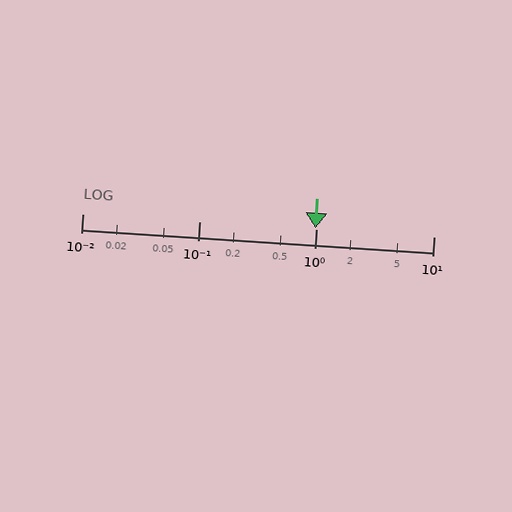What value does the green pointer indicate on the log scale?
The pointer indicates approximately 0.98.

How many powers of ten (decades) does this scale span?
The scale spans 3 decades, from 0.01 to 10.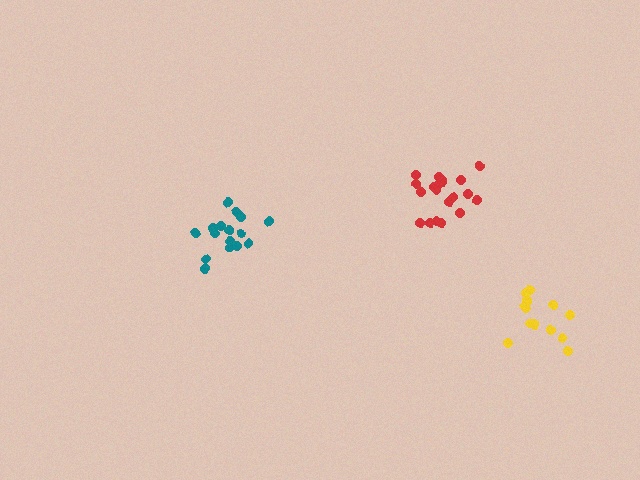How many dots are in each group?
Group 1: 16 dots, Group 2: 20 dots, Group 3: 15 dots (51 total).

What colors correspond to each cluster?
The clusters are colored: teal, red, yellow.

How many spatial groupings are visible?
There are 3 spatial groupings.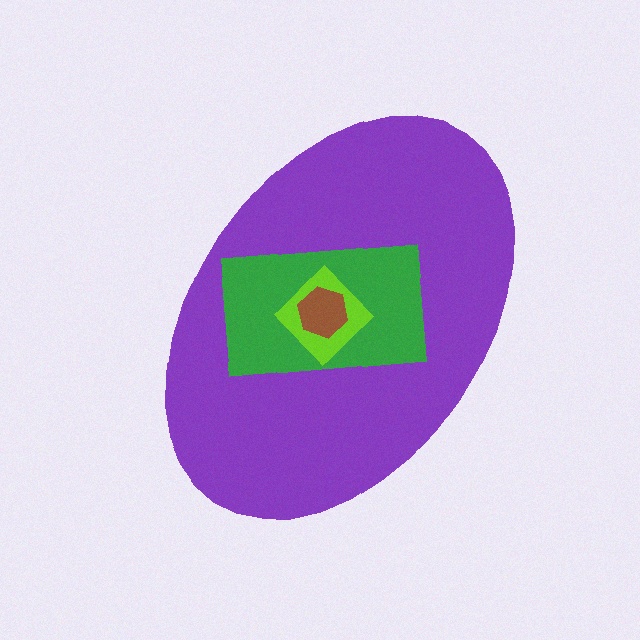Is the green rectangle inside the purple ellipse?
Yes.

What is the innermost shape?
The brown hexagon.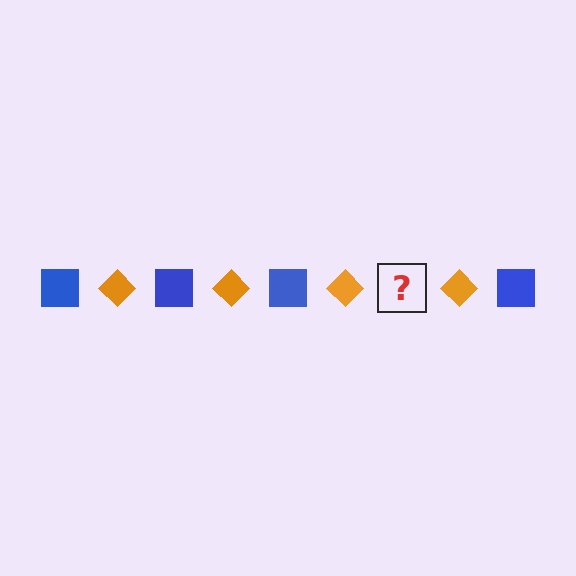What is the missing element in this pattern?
The missing element is a blue square.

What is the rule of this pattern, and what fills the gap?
The rule is that the pattern alternates between blue square and orange diamond. The gap should be filled with a blue square.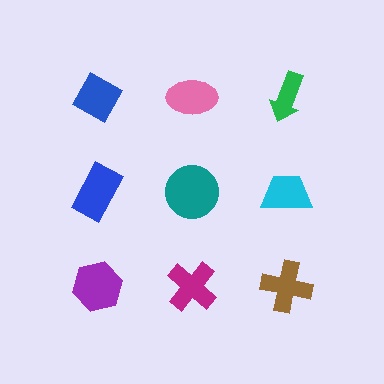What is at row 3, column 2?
A magenta cross.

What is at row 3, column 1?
A purple hexagon.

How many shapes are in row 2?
3 shapes.